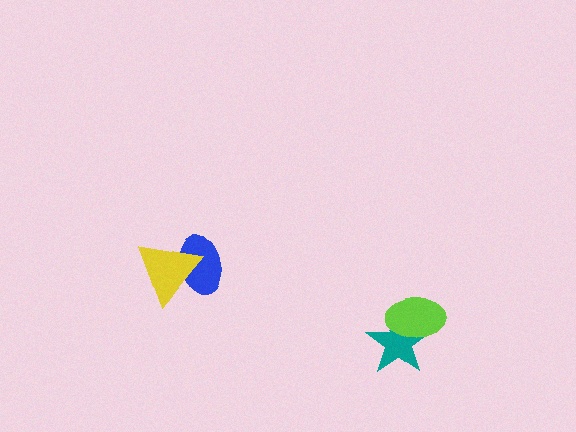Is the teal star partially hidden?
Yes, it is partially covered by another shape.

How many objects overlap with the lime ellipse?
1 object overlaps with the lime ellipse.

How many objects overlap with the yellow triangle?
1 object overlaps with the yellow triangle.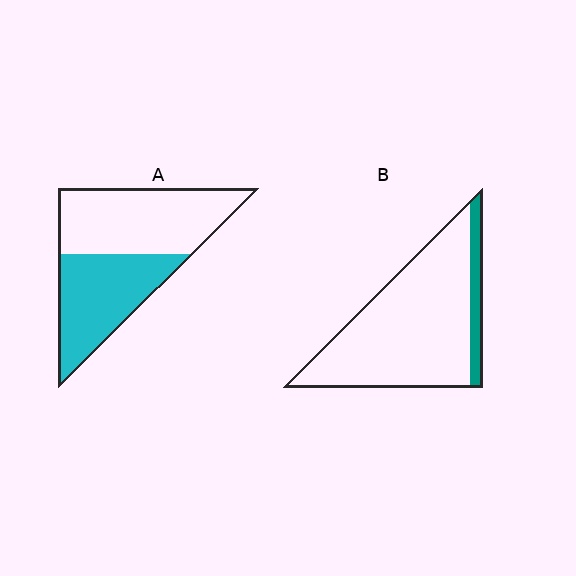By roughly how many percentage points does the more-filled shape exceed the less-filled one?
By roughly 30 percentage points (A over B).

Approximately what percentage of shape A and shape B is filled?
A is approximately 45% and B is approximately 15%.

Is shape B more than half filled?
No.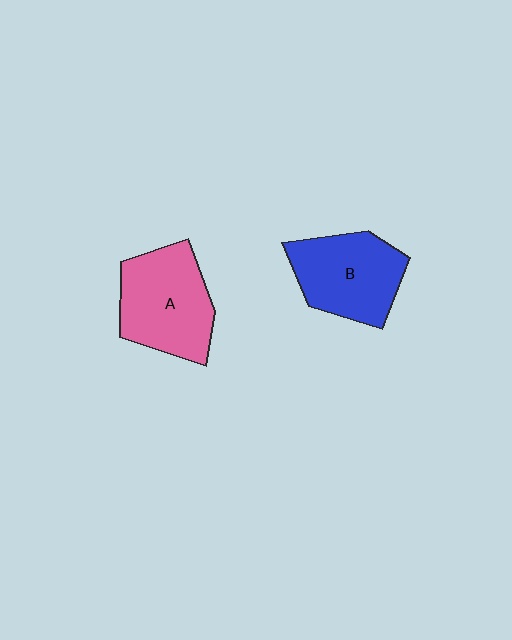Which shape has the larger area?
Shape A (pink).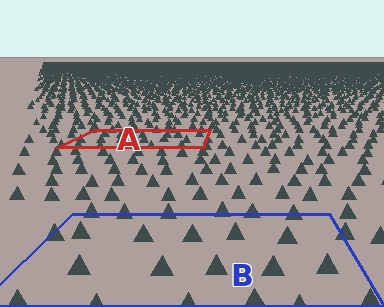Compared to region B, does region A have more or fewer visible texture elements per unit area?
Region A has more texture elements per unit area — they are packed more densely because it is farther away.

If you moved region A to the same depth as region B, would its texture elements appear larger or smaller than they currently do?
They would appear larger. At a closer depth, the same texture elements are projected at a bigger on-screen size.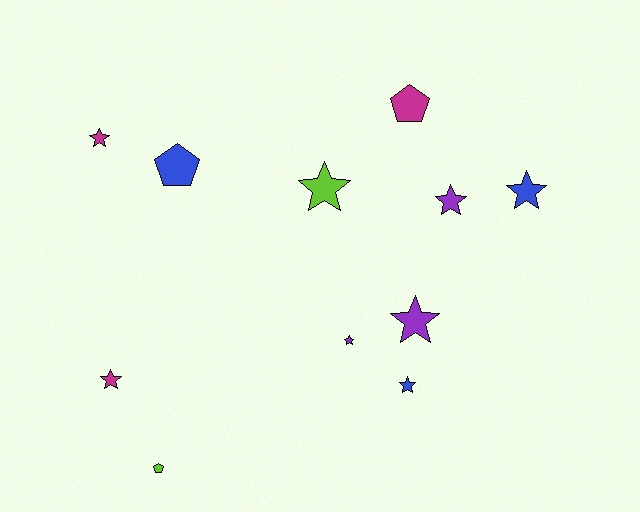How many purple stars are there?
There are 3 purple stars.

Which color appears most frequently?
Blue, with 3 objects.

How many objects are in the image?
There are 11 objects.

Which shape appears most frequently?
Star, with 8 objects.